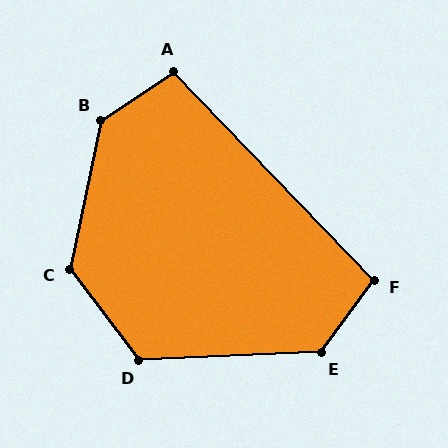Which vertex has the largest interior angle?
B, at approximately 136 degrees.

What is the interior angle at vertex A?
Approximately 100 degrees (obtuse).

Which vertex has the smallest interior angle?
F, at approximately 99 degrees.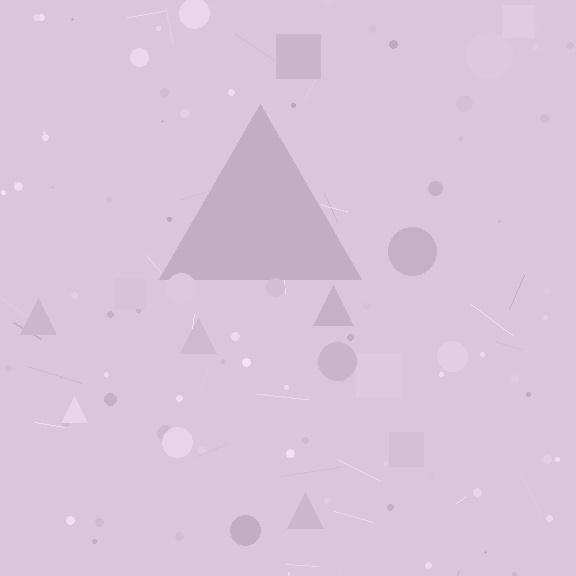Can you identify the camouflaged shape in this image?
The camouflaged shape is a triangle.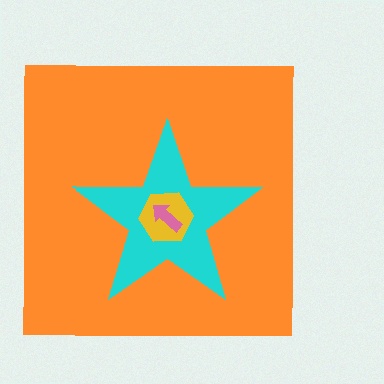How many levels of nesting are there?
4.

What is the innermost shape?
The pink arrow.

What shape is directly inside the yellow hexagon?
The pink arrow.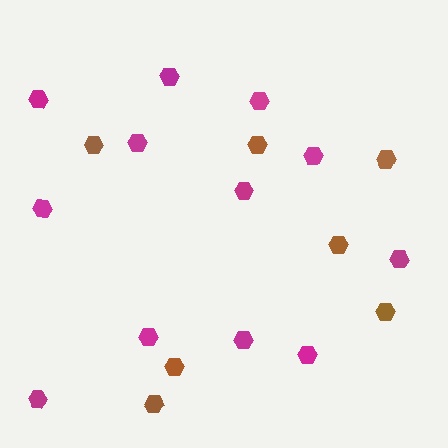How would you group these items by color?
There are 2 groups: one group of brown hexagons (7) and one group of magenta hexagons (12).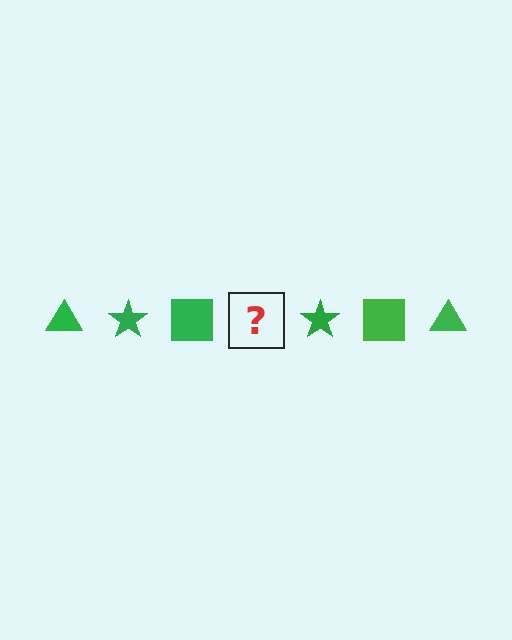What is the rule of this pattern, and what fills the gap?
The rule is that the pattern cycles through triangle, star, square shapes in green. The gap should be filled with a green triangle.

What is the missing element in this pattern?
The missing element is a green triangle.